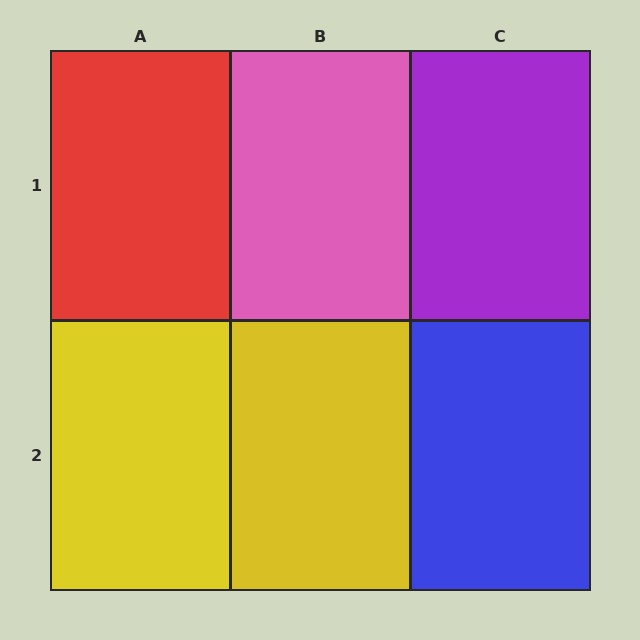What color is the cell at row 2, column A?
Yellow.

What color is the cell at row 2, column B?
Yellow.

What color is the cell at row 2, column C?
Blue.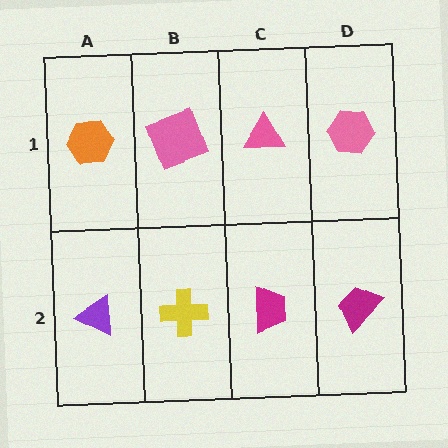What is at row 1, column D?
A pink hexagon.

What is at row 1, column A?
An orange hexagon.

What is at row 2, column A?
A purple triangle.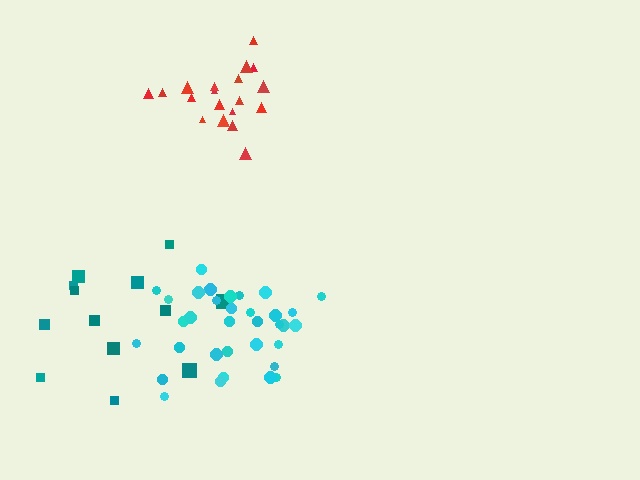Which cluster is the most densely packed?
Red.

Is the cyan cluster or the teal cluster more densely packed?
Cyan.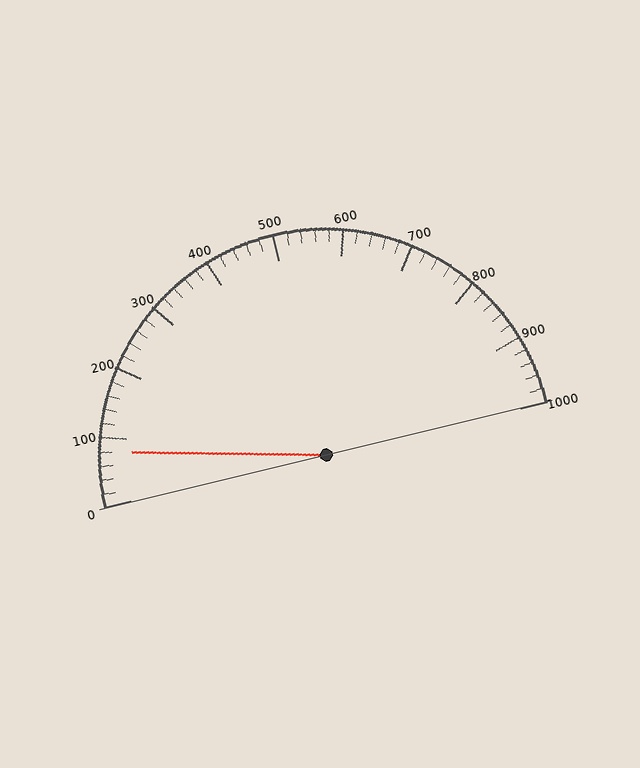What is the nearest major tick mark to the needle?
The nearest major tick mark is 100.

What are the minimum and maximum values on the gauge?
The gauge ranges from 0 to 1000.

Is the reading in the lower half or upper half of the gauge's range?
The reading is in the lower half of the range (0 to 1000).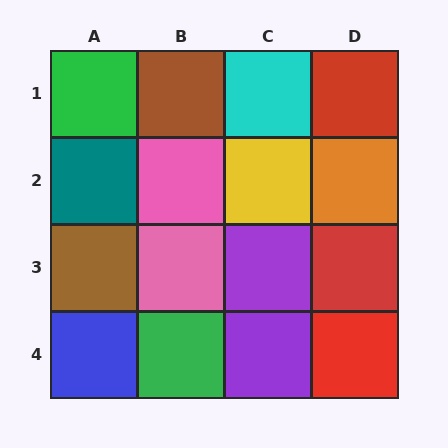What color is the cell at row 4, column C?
Purple.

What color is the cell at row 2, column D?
Orange.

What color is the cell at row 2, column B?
Pink.